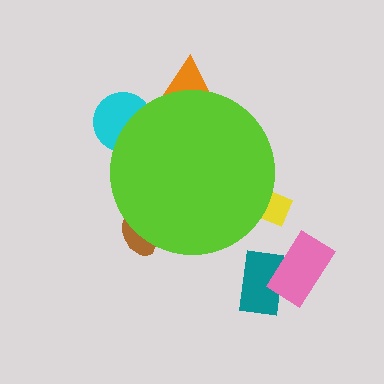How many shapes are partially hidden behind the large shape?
4 shapes are partially hidden.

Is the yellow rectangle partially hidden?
Yes, the yellow rectangle is partially hidden behind the lime circle.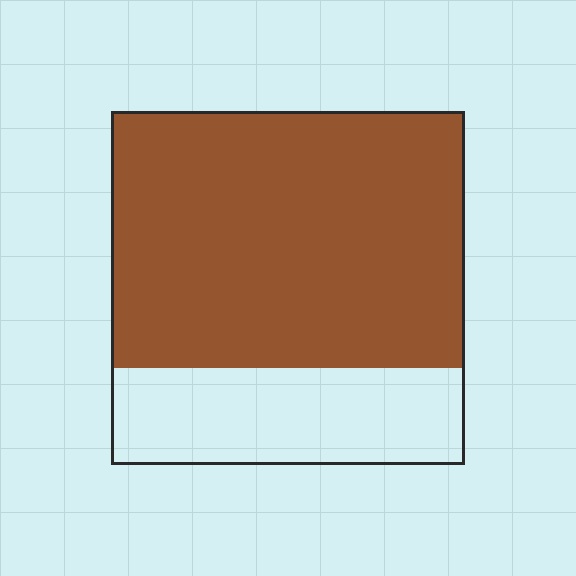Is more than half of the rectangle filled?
Yes.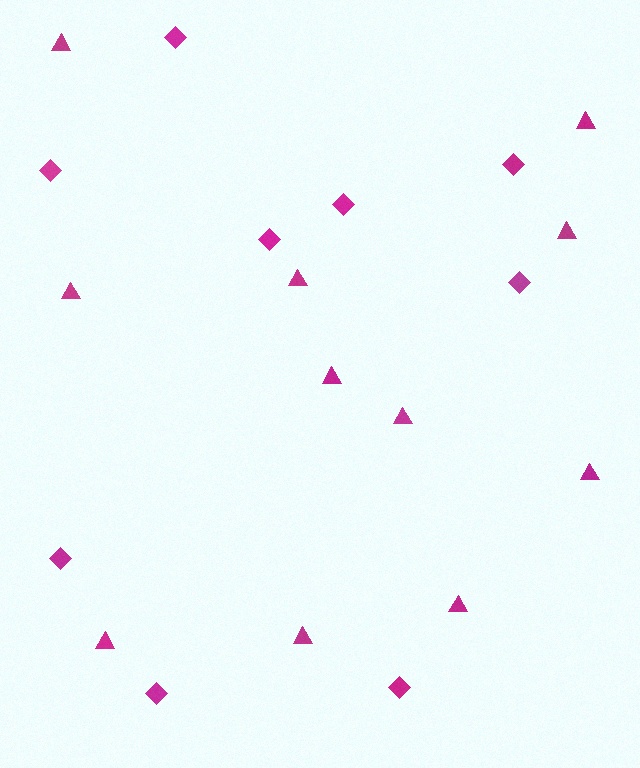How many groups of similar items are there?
There are 2 groups: one group of diamonds (9) and one group of triangles (11).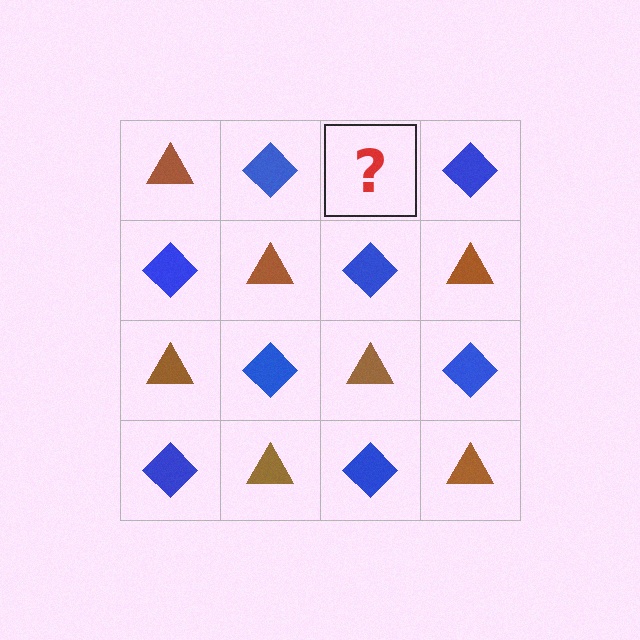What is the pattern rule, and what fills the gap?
The rule is that it alternates brown triangle and blue diamond in a checkerboard pattern. The gap should be filled with a brown triangle.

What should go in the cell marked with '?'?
The missing cell should contain a brown triangle.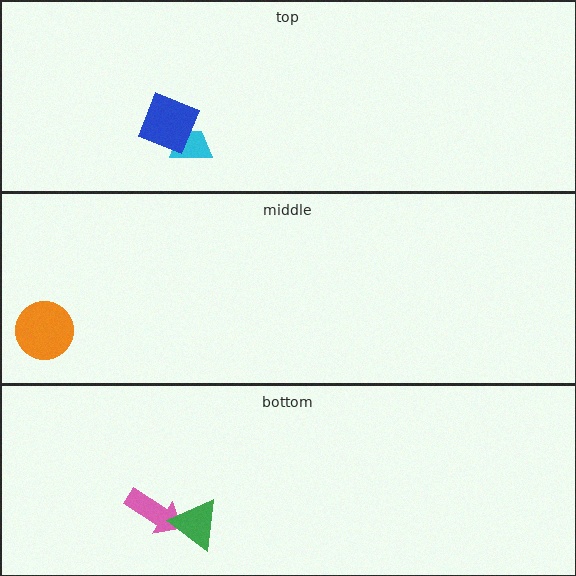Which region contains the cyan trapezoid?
The top region.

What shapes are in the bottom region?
The pink arrow, the green triangle.